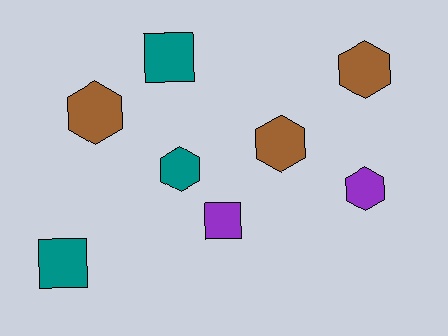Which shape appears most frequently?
Hexagon, with 5 objects.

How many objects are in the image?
There are 8 objects.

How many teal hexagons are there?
There is 1 teal hexagon.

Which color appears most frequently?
Teal, with 3 objects.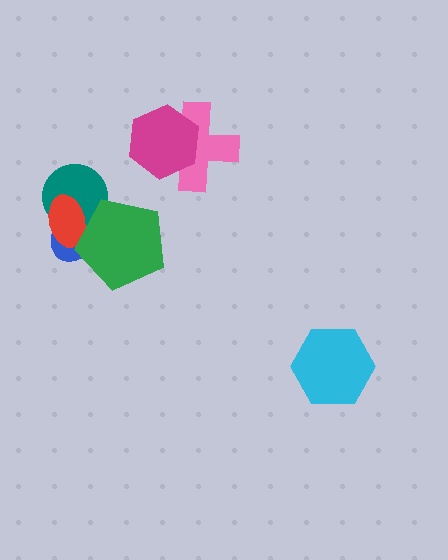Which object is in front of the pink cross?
The magenta hexagon is in front of the pink cross.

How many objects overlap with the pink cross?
1 object overlaps with the pink cross.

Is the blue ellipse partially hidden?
Yes, it is partially covered by another shape.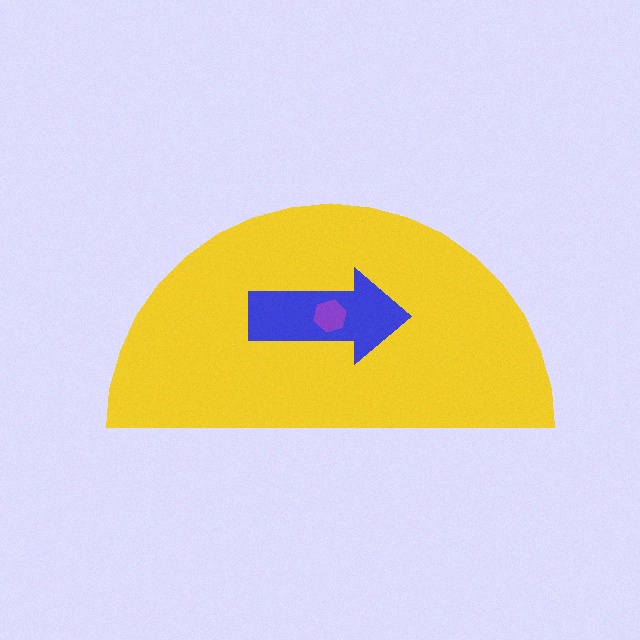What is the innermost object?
The purple hexagon.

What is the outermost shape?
The yellow semicircle.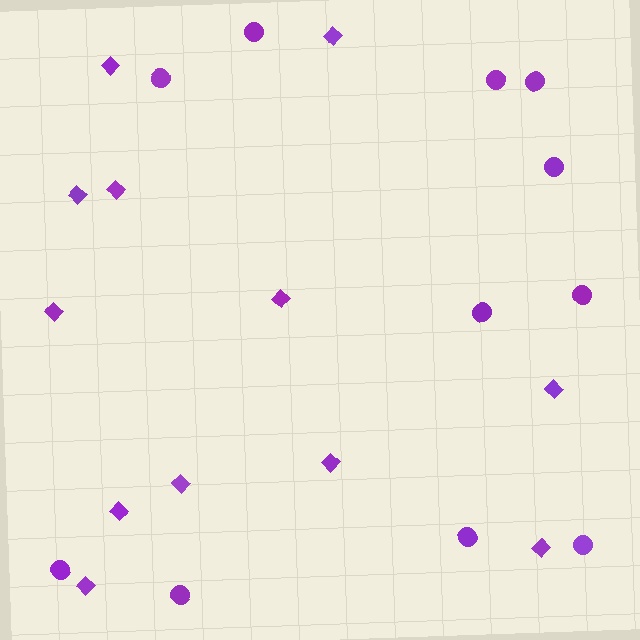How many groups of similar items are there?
There are 2 groups: one group of diamonds (12) and one group of circles (11).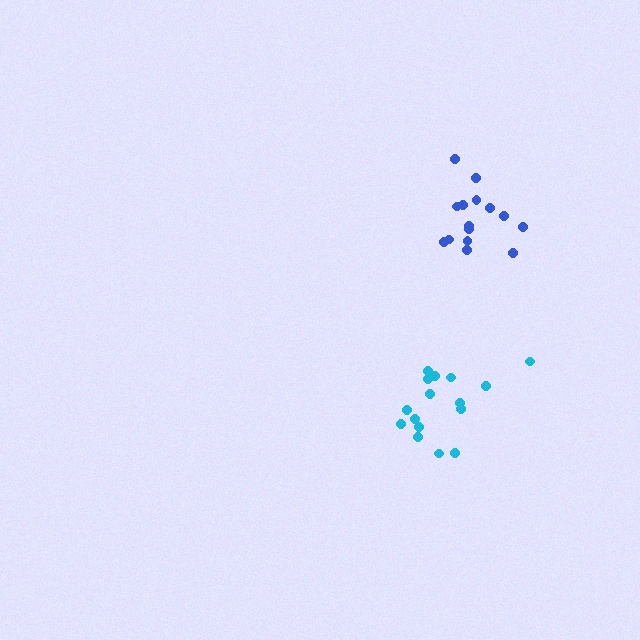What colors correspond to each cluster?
The clusters are colored: cyan, blue.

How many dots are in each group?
Group 1: 16 dots, Group 2: 15 dots (31 total).